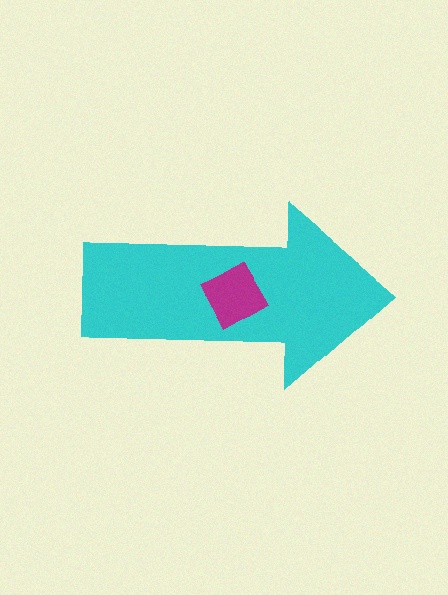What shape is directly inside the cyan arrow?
The magenta square.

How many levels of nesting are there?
2.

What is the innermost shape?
The magenta square.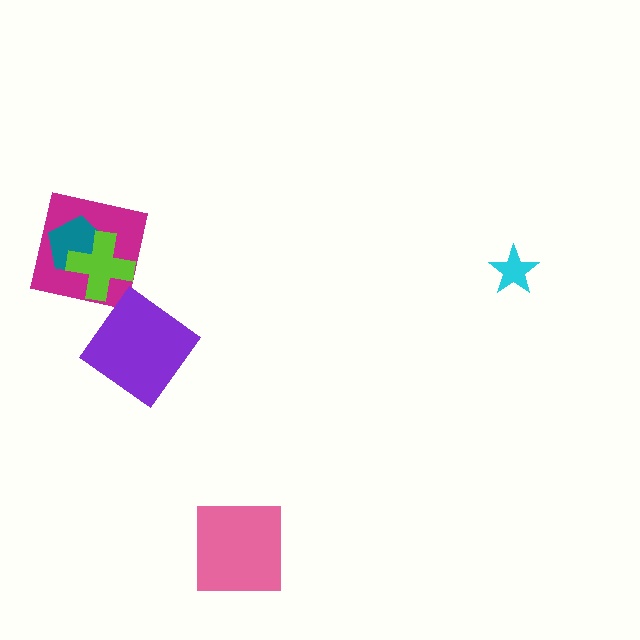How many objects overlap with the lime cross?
2 objects overlap with the lime cross.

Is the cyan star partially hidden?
No, no other shape covers it.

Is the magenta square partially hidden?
Yes, it is partially covered by another shape.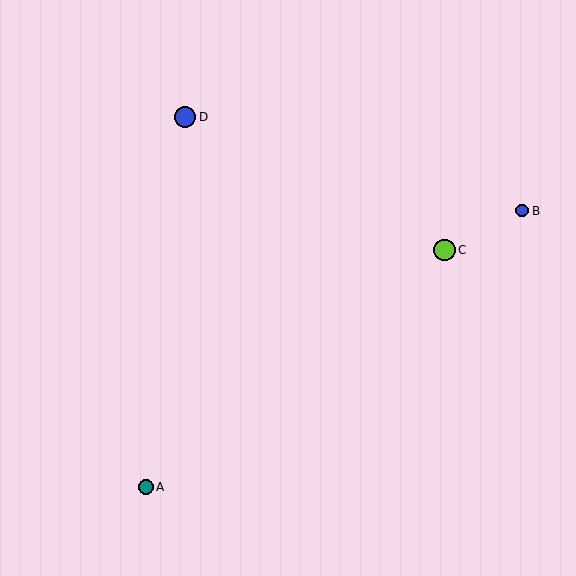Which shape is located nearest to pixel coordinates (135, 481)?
The teal circle (labeled A) at (146, 487) is nearest to that location.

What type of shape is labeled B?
Shape B is a blue circle.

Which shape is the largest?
The blue circle (labeled D) is the largest.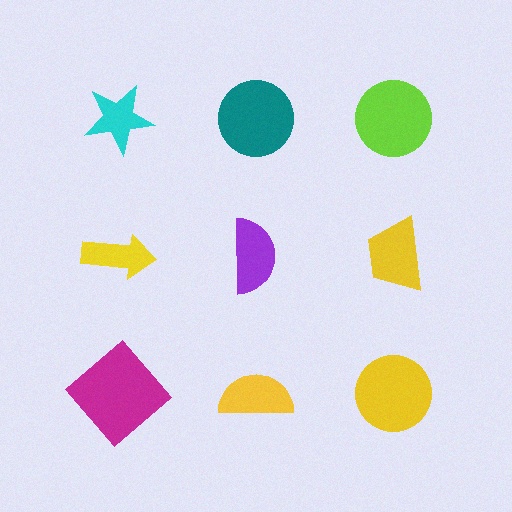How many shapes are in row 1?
3 shapes.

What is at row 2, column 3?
A yellow trapezoid.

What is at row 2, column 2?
A purple semicircle.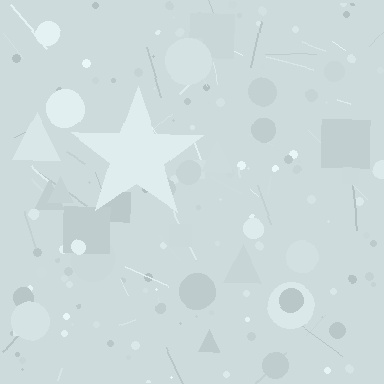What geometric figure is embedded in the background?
A star is embedded in the background.